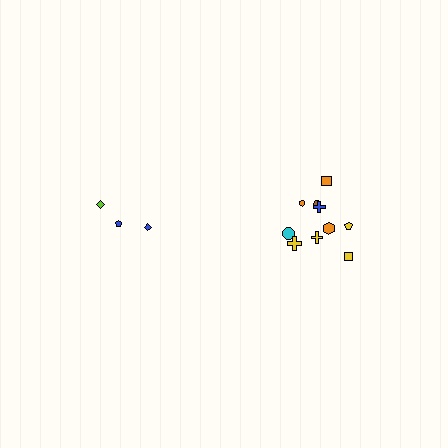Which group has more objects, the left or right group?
The right group.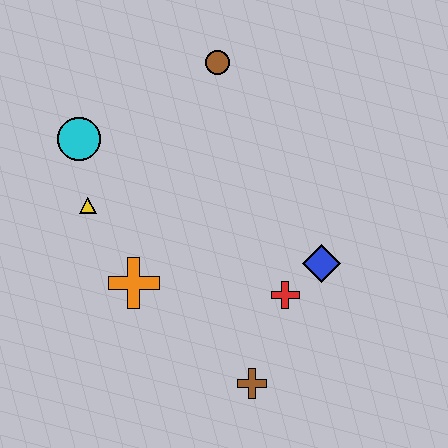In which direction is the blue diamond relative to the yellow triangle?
The blue diamond is to the right of the yellow triangle.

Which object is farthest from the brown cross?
The brown circle is farthest from the brown cross.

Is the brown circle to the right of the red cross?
No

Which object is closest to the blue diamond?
The red cross is closest to the blue diamond.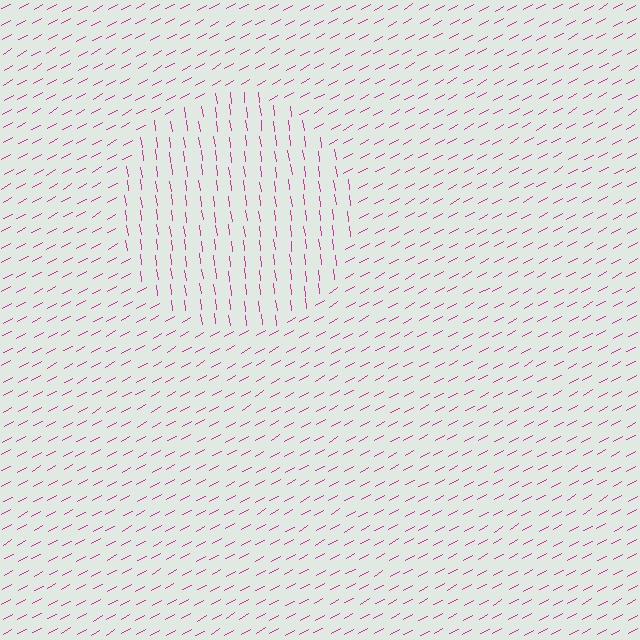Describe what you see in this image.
The image is filled with small magenta line segments. A circle region in the image has lines oriented differently from the surrounding lines, creating a visible texture boundary.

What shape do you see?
I see a circle.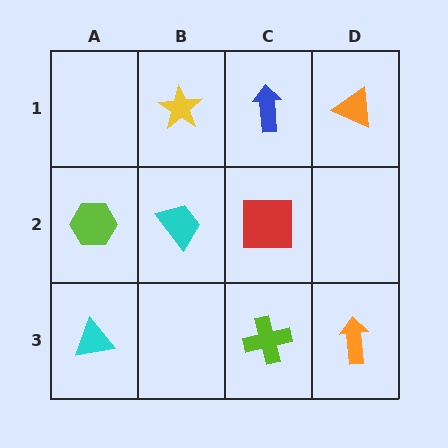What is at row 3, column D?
An orange arrow.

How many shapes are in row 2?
3 shapes.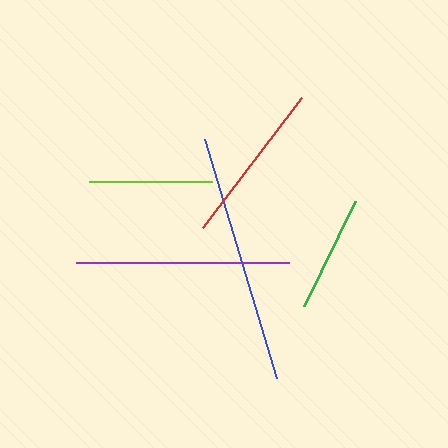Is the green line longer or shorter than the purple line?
The purple line is longer than the green line.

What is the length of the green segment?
The green segment is approximately 116 pixels long.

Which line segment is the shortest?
The green line is the shortest at approximately 116 pixels.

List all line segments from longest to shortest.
From longest to shortest: blue, purple, red, lime, green.